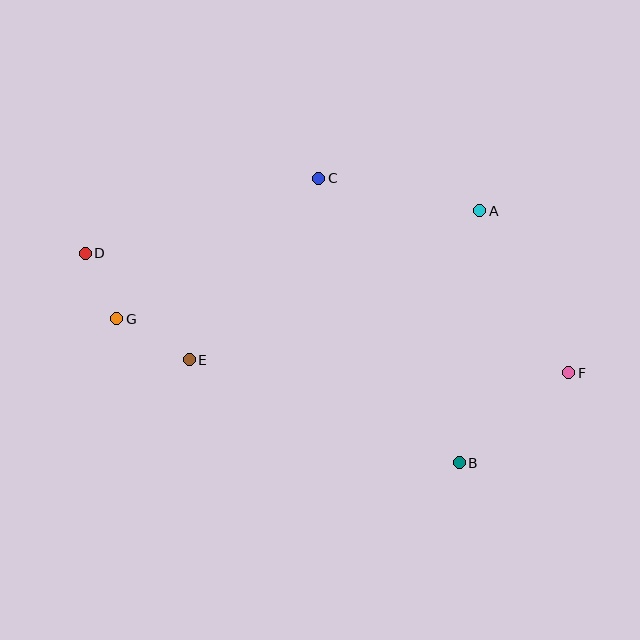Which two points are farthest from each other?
Points D and F are farthest from each other.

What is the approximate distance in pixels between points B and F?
The distance between B and F is approximately 142 pixels.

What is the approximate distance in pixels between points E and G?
The distance between E and G is approximately 84 pixels.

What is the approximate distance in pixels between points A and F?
The distance between A and F is approximately 185 pixels.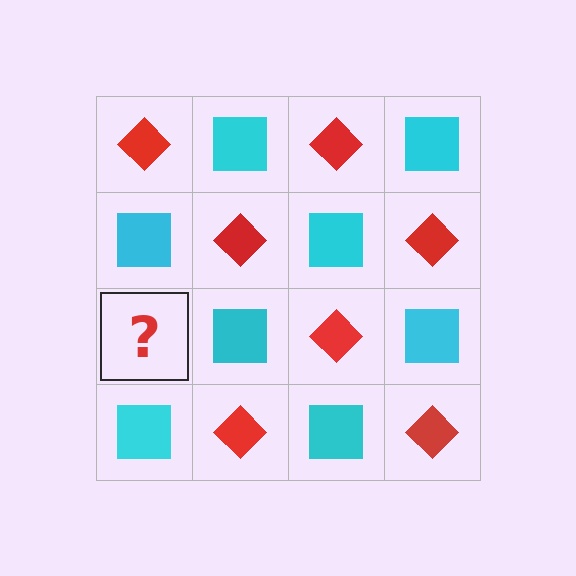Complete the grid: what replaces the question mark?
The question mark should be replaced with a red diamond.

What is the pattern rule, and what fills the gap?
The rule is that it alternates red diamond and cyan square in a checkerboard pattern. The gap should be filled with a red diamond.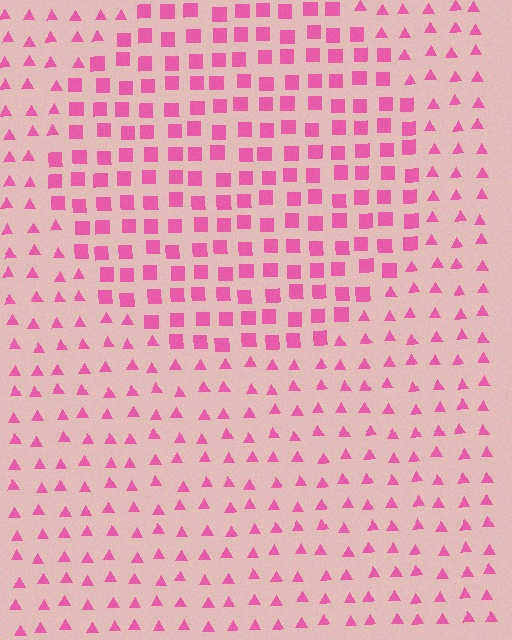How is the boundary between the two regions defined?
The boundary is defined by a change in element shape: squares inside vs. triangles outside. All elements share the same color and spacing.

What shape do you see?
I see a circle.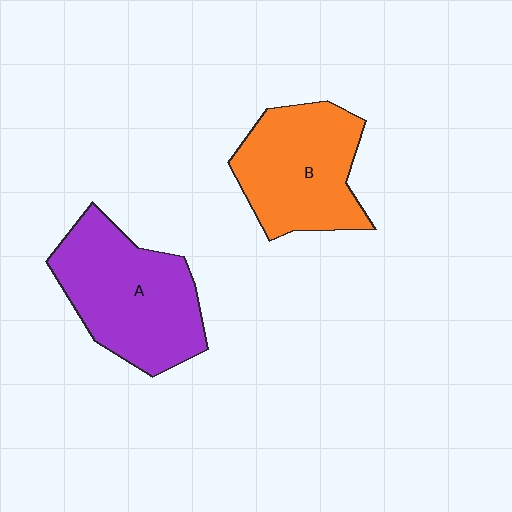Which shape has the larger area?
Shape A (purple).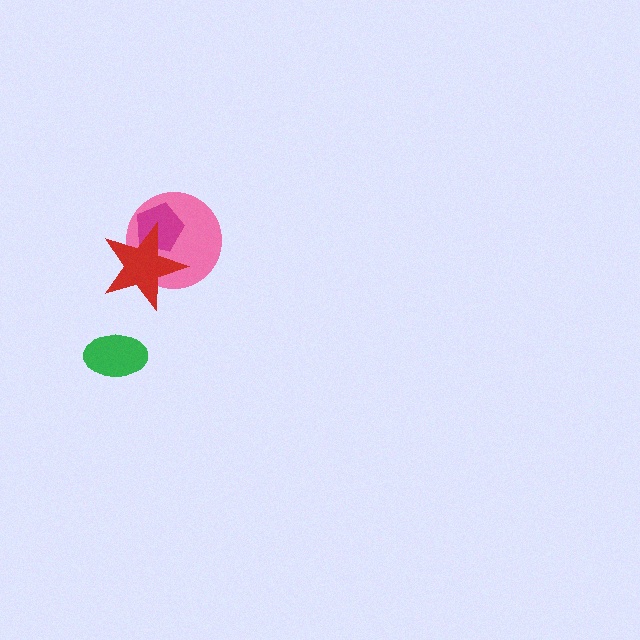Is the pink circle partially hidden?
Yes, it is partially covered by another shape.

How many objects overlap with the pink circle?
2 objects overlap with the pink circle.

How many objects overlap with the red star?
2 objects overlap with the red star.